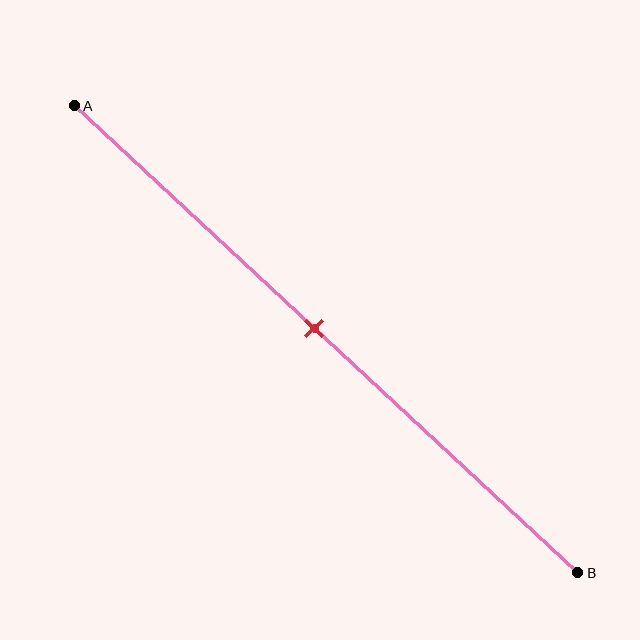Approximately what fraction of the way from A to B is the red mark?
The red mark is approximately 50% of the way from A to B.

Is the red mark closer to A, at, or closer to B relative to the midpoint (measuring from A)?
The red mark is approximately at the midpoint of segment AB.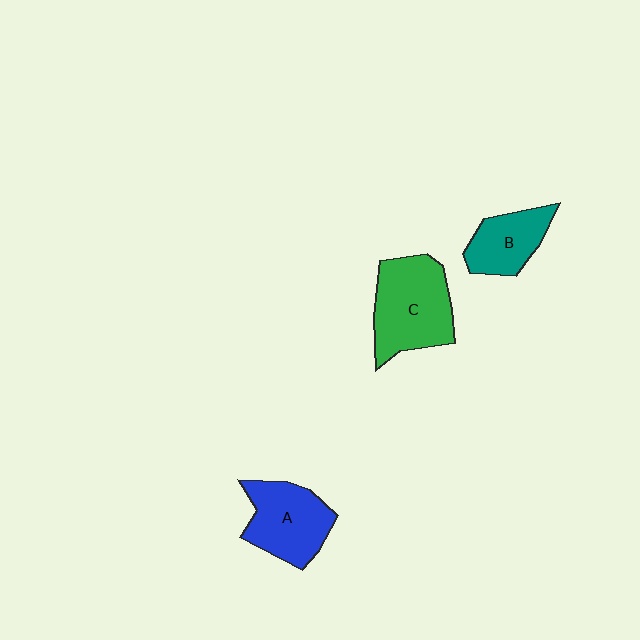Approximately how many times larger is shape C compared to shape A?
Approximately 1.2 times.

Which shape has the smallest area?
Shape B (teal).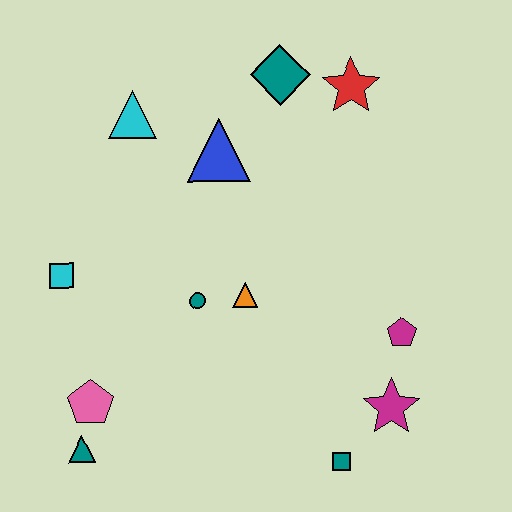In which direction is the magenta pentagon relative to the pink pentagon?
The magenta pentagon is to the right of the pink pentagon.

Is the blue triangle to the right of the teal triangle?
Yes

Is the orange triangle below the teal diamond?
Yes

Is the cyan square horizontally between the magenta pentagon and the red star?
No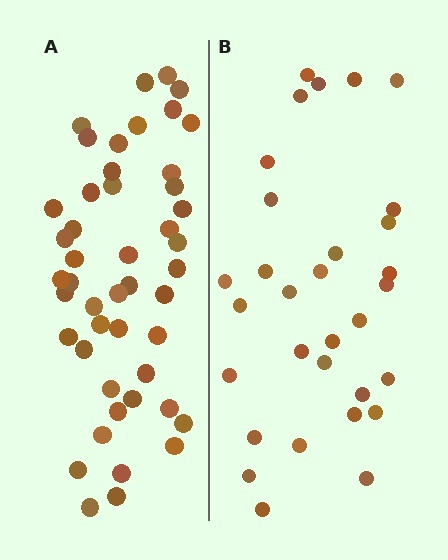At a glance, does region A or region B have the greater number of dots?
Region A (the left region) has more dots.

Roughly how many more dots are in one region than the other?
Region A has approximately 15 more dots than region B.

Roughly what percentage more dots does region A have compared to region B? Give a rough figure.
About 50% more.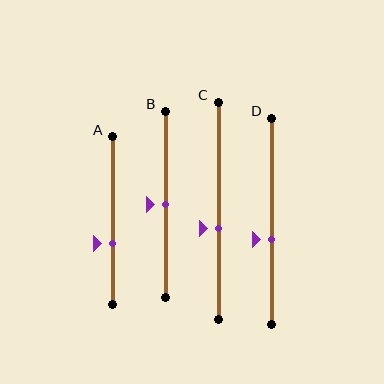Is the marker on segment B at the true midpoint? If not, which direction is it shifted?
Yes, the marker on segment B is at the true midpoint.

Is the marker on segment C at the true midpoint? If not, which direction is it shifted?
No, the marker on segment C is shifted downward by about 8% of the segment length.